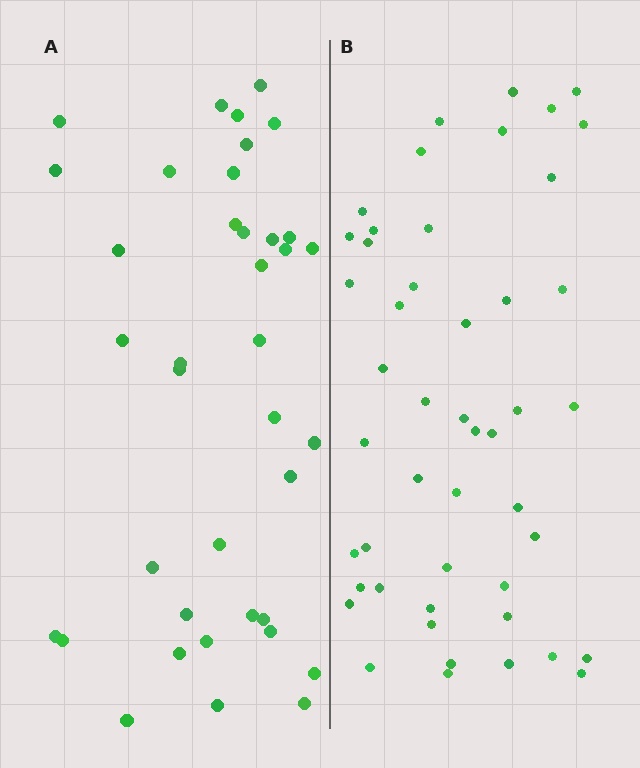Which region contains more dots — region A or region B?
Region B (the right region) has more dots.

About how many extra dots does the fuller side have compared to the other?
Region B has roughly 10 or so more dots than region A.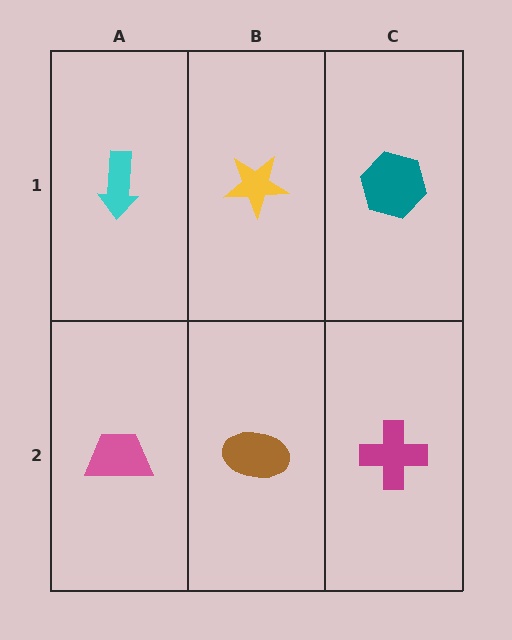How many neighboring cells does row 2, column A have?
2.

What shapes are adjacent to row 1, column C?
A magenta cross (row 2, column C), a yellow star (row 1, column B).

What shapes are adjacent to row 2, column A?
A cyan arrow (row 1, column A), a brown ellipse (row 2, column B).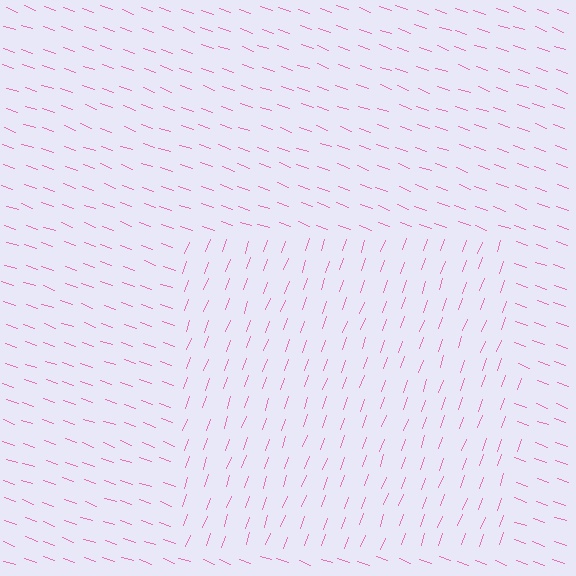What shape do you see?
I see a rectangle.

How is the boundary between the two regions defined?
The boundary is defined purely by a change in line orientation (approximately 90 degrees difference). All lines are the same color and thickness.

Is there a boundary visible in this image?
Yes, there is a texture boundary formed by a change in line orientation.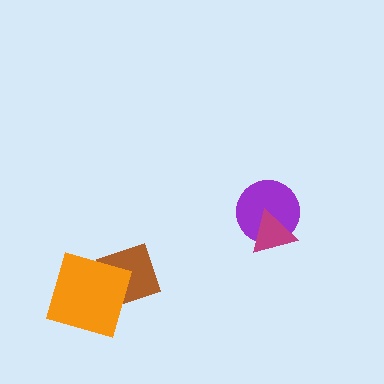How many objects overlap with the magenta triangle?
1 object overlaps with the magenta triangle.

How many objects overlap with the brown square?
1 object overlaps with the brown square.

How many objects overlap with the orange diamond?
1 object overlaps with the orange diamond.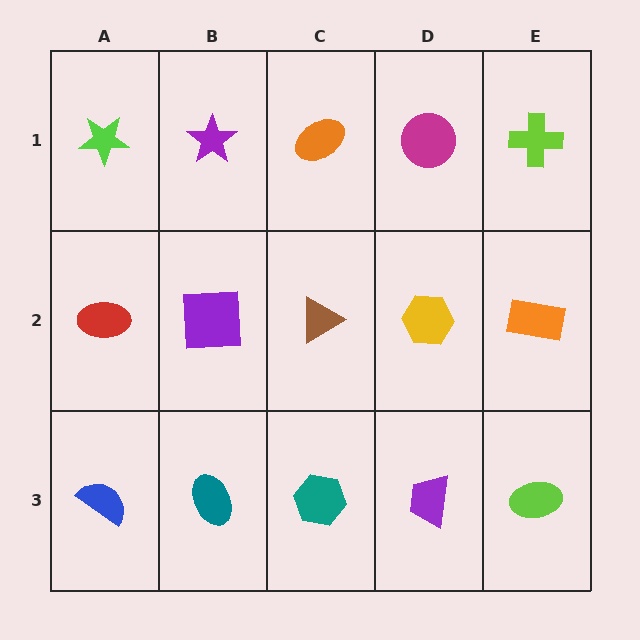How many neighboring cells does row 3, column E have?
2.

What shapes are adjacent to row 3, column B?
A purple square (row 2, column B), a blue semicircle (row 3, column A), a teal hexagon (row 3, column C).